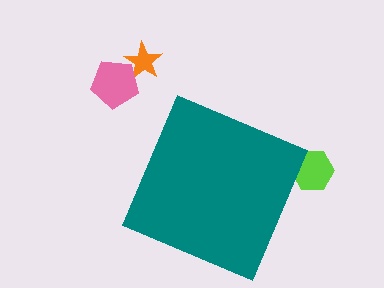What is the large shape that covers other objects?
A teal diamond.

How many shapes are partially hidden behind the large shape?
1 shape is partially hidden.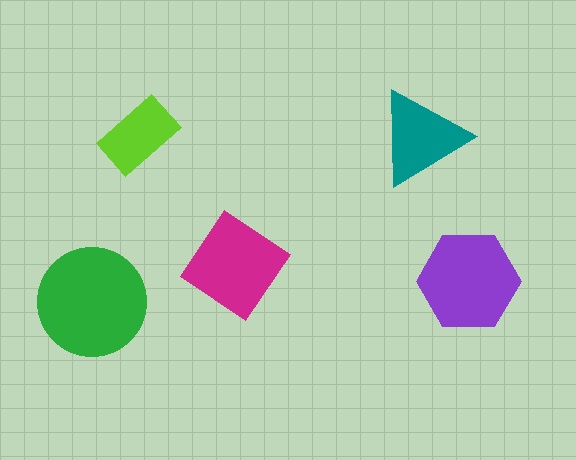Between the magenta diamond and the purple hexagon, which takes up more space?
The purple hexagon.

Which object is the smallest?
The lime rectangle.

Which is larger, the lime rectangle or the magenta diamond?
The magenta diamond.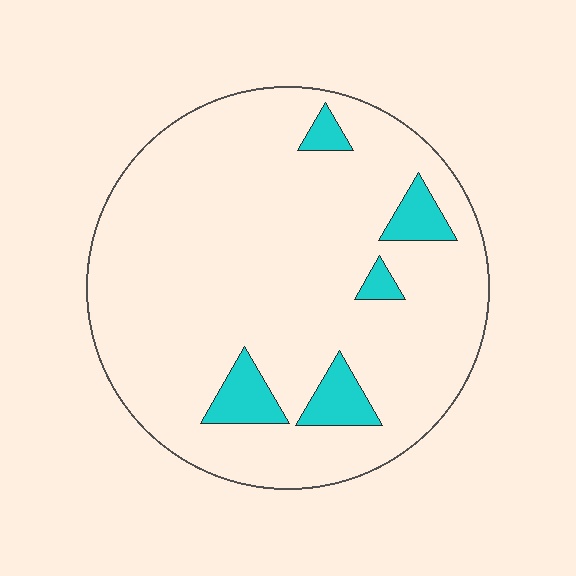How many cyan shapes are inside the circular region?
5.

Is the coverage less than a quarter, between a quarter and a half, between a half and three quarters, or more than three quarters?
Less than a quarter.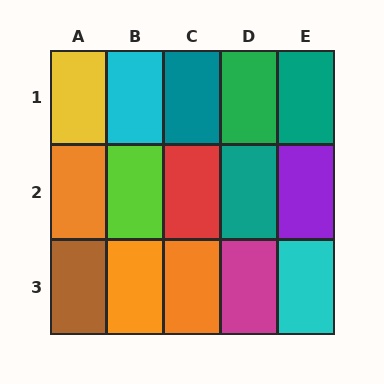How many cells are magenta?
1 cell is magenta.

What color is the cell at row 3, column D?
Magenta.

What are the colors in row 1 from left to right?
Yellow, cyan, teal, green, teal.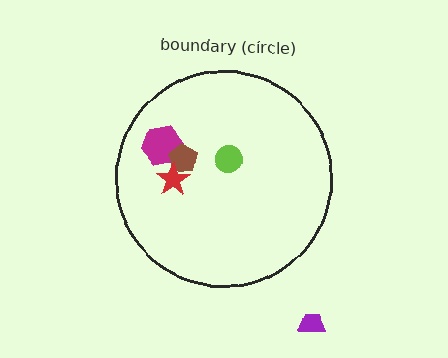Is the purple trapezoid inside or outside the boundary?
Outside.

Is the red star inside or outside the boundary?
Inside.